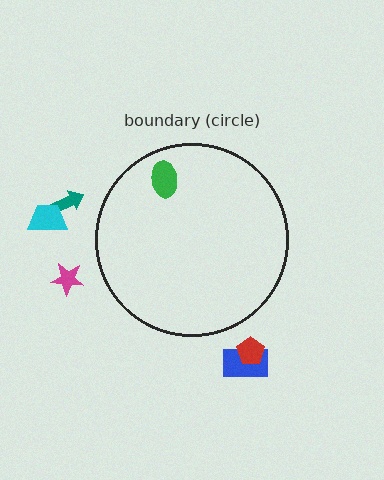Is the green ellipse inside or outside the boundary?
Inside.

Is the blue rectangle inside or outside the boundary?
Outside.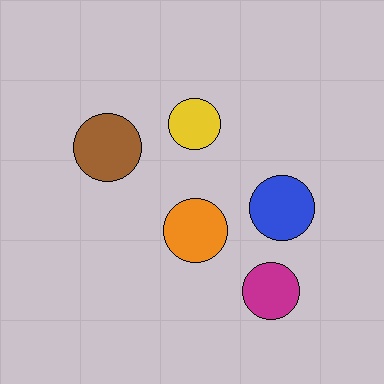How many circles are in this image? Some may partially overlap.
There are 5 circles.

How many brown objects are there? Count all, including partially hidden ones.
There is 1 brown object.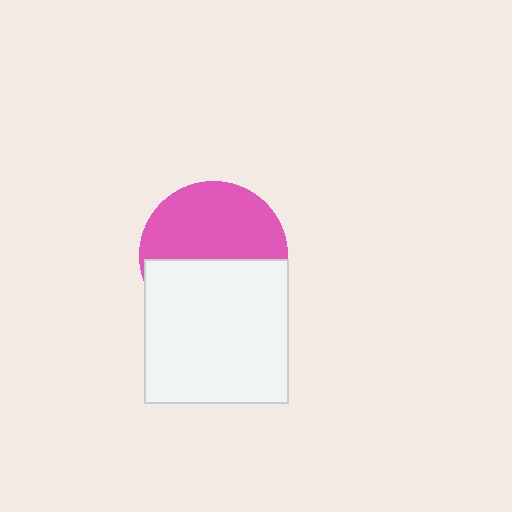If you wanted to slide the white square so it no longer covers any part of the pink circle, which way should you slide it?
Slide it down — that is the most direct way to separate the two shapes.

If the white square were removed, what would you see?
You would see the complete pink circle.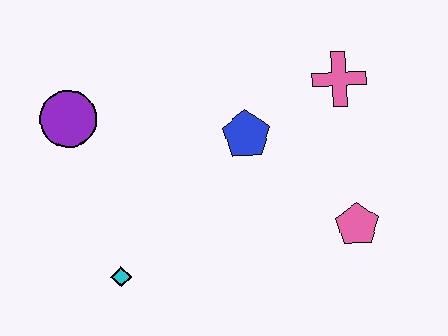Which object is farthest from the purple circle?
The pink pentagon is farthest from the purple circle.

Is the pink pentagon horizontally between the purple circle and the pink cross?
No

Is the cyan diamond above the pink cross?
No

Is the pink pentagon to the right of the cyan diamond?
Yes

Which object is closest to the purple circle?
The cyan diamond is closest to the purple circle.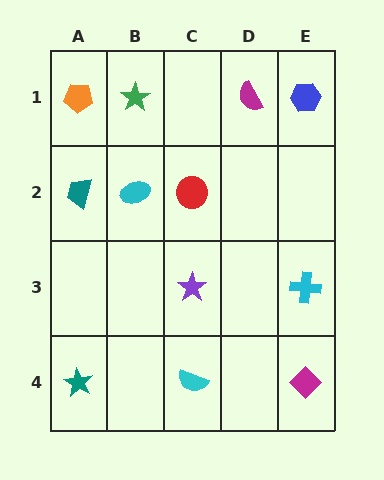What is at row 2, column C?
A red circle.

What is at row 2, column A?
A teal trapezoid.